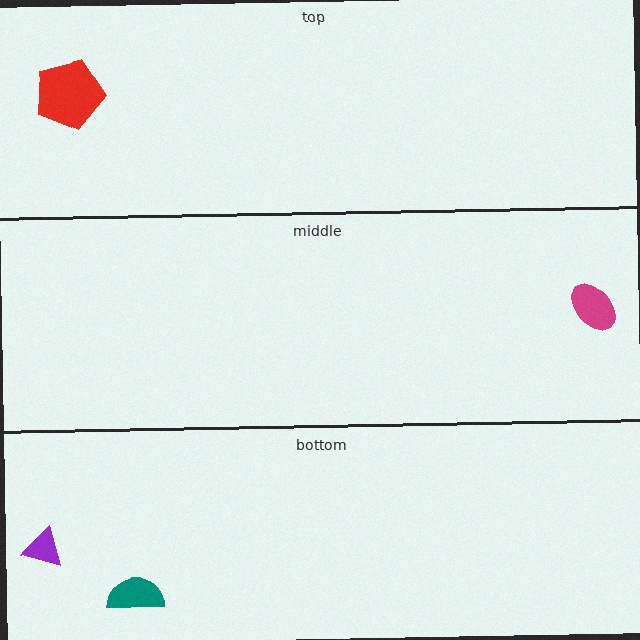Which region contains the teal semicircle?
The bottom region.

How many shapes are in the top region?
1.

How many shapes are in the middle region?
1.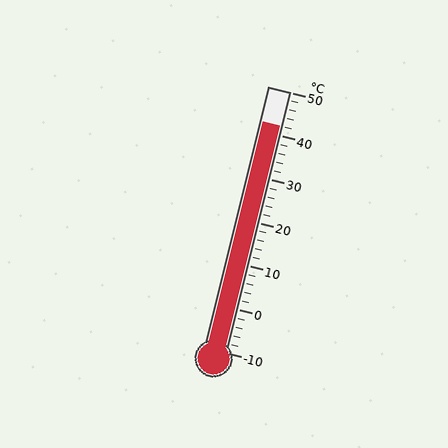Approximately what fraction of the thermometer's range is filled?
The thermometer is filled to approximately 85% of its range.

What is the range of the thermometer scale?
The thermometer scale ranges from -10°C to 50°C.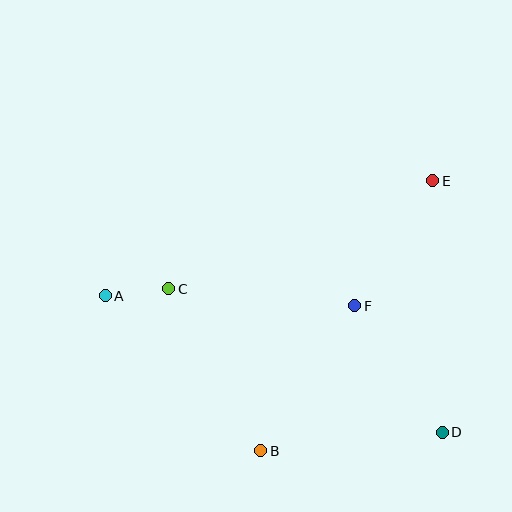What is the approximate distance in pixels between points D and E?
The distance between D and E is approximately 252 pixels.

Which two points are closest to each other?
Points A and C are closest to each other.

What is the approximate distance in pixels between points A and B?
The distance between A and B is approximately 220 pixels.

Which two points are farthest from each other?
Points A and D are farthest from each other.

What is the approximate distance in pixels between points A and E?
The distance between A and E is approximately 347 pixels.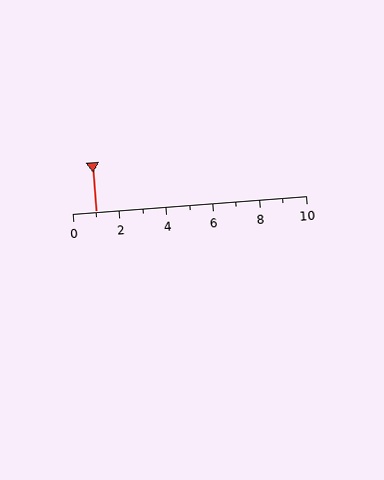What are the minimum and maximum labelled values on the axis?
The axis runs from 0 to 10.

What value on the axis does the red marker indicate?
The marker indicates approximately 1.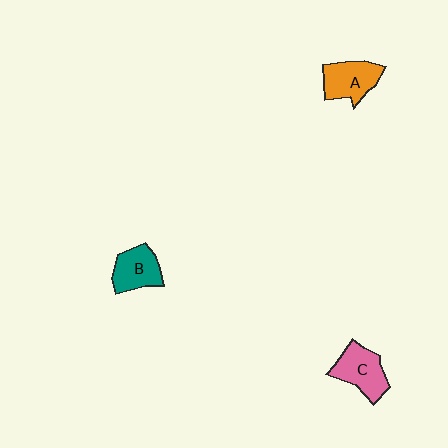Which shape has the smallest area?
Shape B (teal).